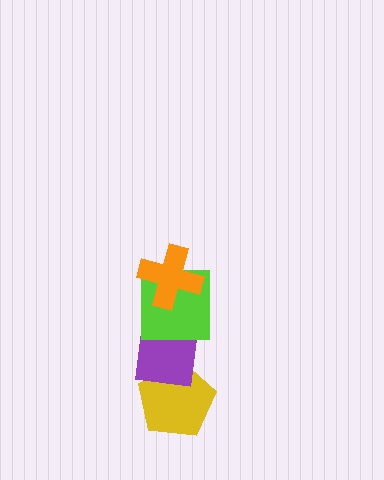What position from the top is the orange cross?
The orange cross is 1st from the top.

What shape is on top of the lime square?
The orange cross is on top of the lime square.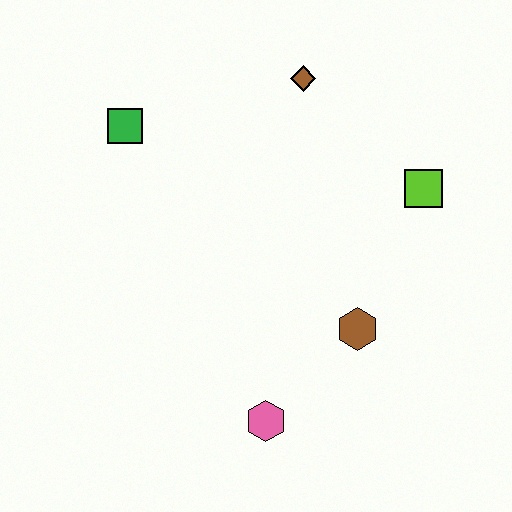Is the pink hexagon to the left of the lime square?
Yes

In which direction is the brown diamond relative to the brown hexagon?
The brown diamond is above the brown hexagon.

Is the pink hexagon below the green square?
Yes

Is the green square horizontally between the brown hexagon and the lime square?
No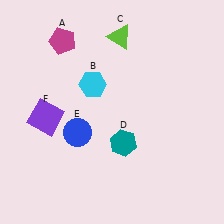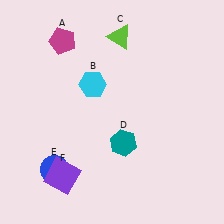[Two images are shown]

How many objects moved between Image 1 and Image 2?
2 objects moved between the two images.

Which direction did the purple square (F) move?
The purple square (F) moved down.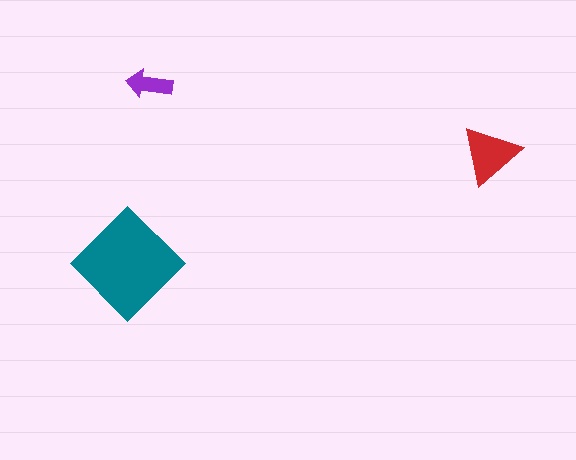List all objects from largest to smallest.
The teal diamond, the red triangle, the purple arrow.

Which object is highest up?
The purple arrow is topmost.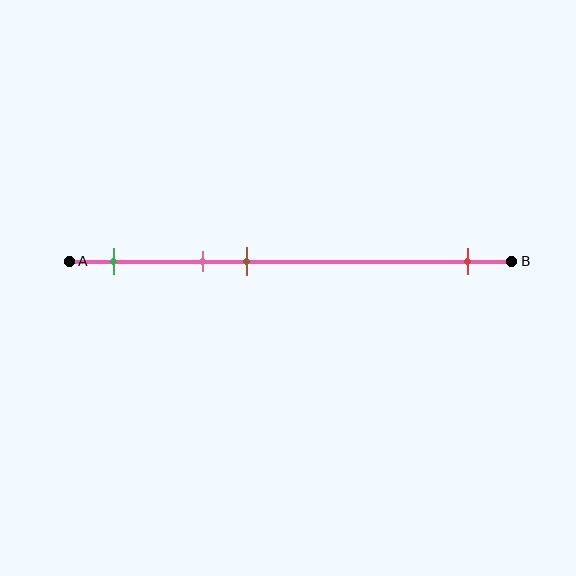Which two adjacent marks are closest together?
The pink and brown marks are the closest adjacent pair.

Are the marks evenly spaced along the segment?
No, the marks are not evenly spaced.